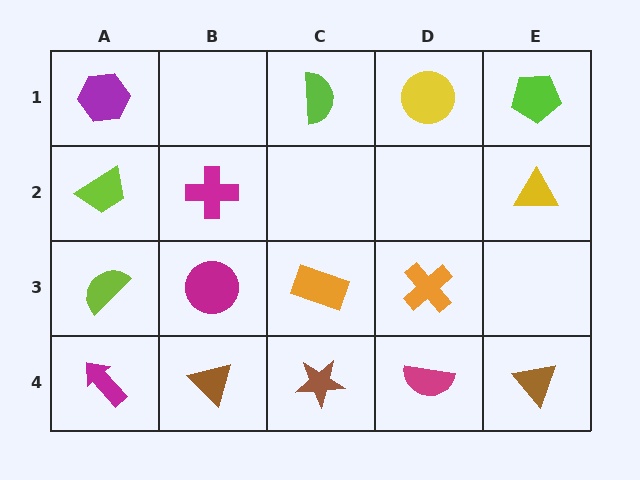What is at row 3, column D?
An orange cross.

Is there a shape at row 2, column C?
No, that cell is empty.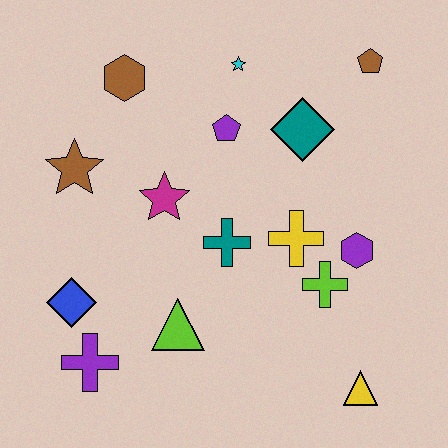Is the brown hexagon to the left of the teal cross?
Yes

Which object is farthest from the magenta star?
The yellow triangle is farthest from the magenta star.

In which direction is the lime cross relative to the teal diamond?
The lime cross is below the teal diamond.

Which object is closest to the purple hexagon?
The lime cross is closest to the purple hexagon.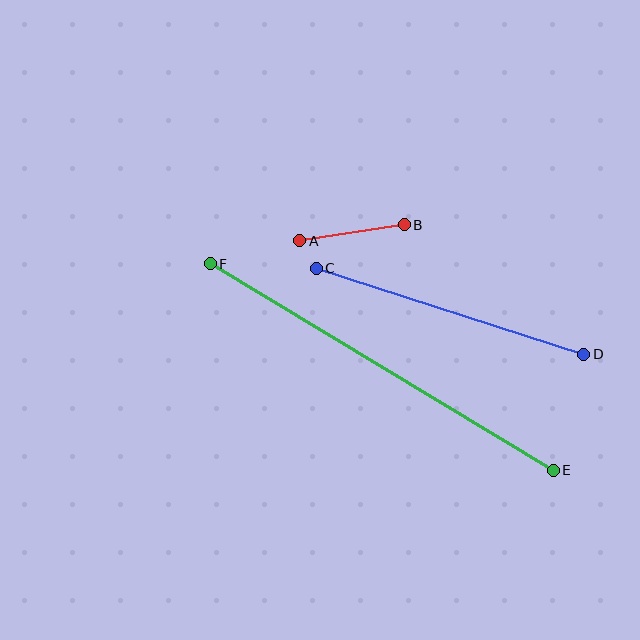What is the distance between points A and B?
The distance is approximately 106 pixels.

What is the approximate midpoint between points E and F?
The midpoint is at approximately (382, 367) pixels.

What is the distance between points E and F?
The distance is approximately 400 pixels.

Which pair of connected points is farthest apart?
Points E and F are farthest apart.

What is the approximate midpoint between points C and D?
The midpoint is at approximately (450, 311) pixels.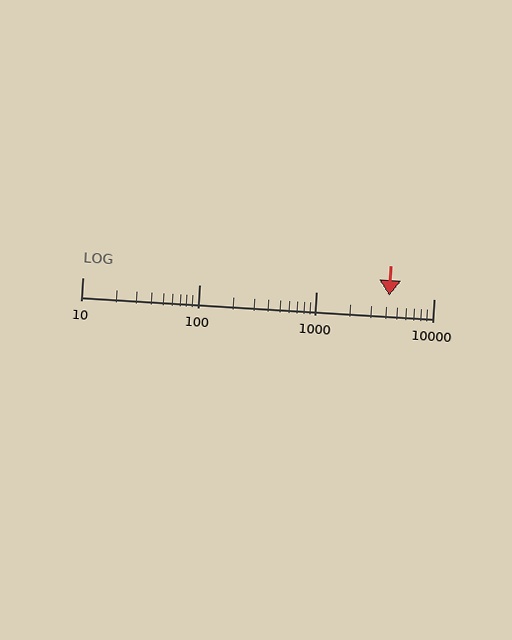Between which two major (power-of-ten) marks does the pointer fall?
The pointer is between 1000 and 10000.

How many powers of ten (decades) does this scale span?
The scale spans 3 decades, from 10 to 10000.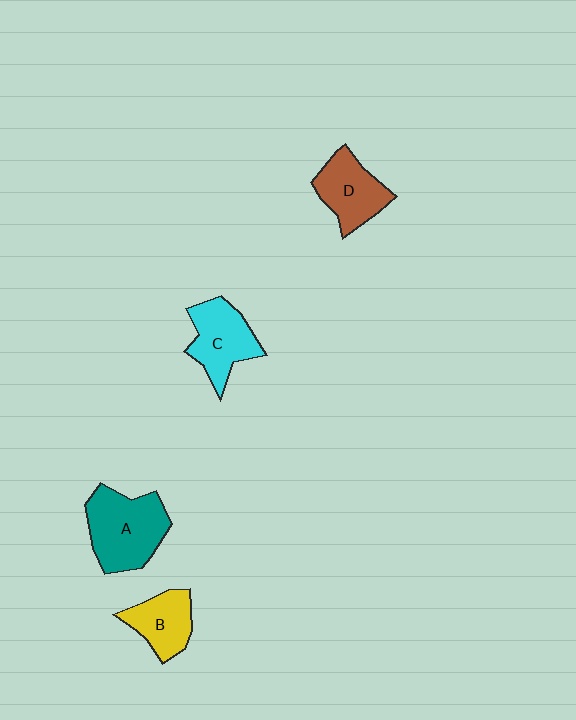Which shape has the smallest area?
Shape B (yellow).